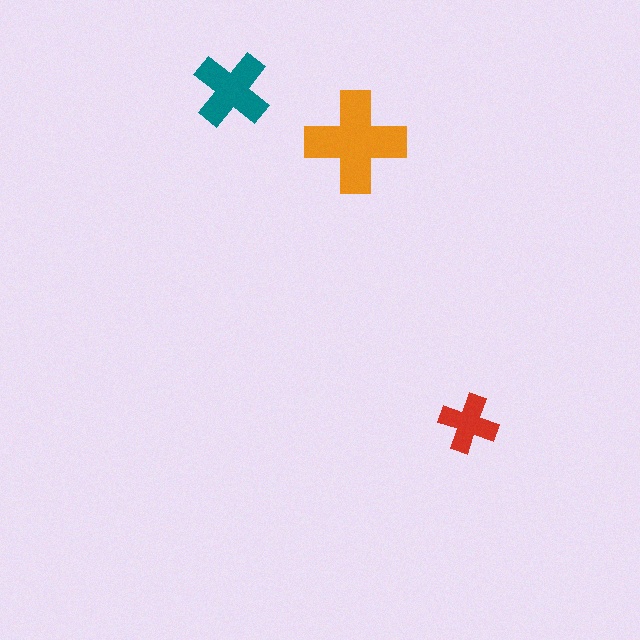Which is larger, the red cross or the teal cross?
The teal one.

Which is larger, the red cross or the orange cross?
The orange one.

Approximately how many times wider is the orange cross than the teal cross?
About 1.5 times wider.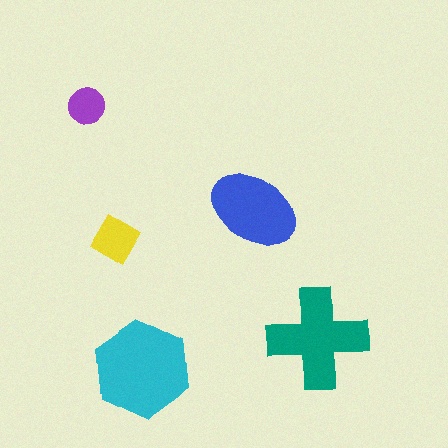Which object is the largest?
The cyan hexagon.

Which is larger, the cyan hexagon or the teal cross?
The cyan hexagon.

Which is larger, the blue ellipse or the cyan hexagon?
The cyan hexagon.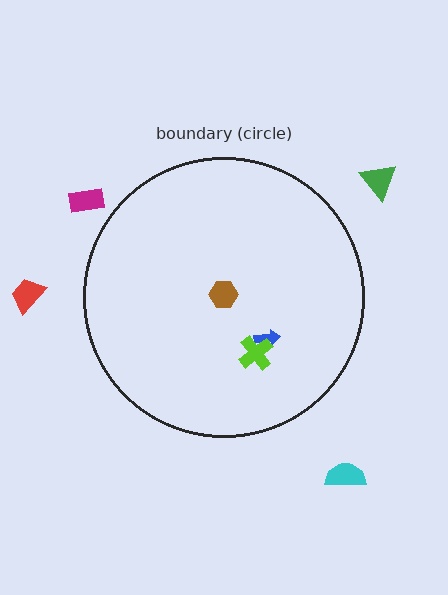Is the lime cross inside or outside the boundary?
Inside.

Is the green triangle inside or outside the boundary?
Outside.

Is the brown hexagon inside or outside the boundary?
Inside.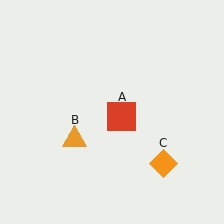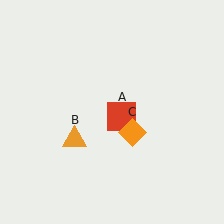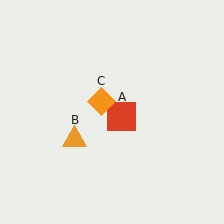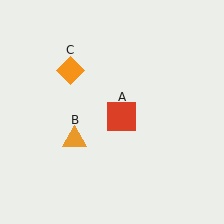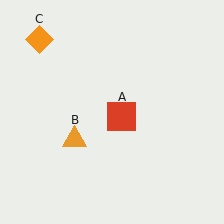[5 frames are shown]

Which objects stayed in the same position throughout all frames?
Red square (object A) and orange triangle (object B) remained stationary.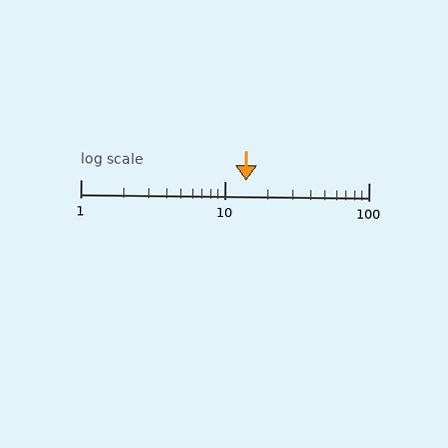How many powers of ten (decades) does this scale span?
The scale spans 2 decades, from 1 to 100.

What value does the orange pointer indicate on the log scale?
The pointer indicates approximately 14.